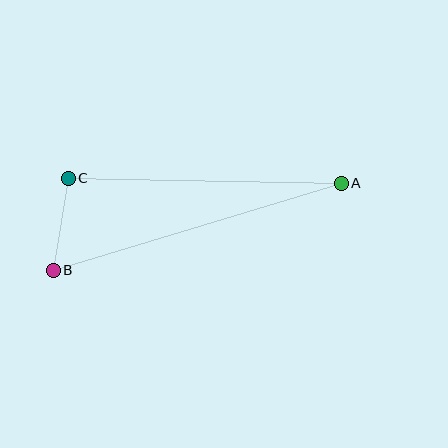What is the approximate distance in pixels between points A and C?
The distance between A and C is approximately 273 pixels.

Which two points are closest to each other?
Points B and C are closest to each other.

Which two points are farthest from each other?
Points A and B are farthest from each other.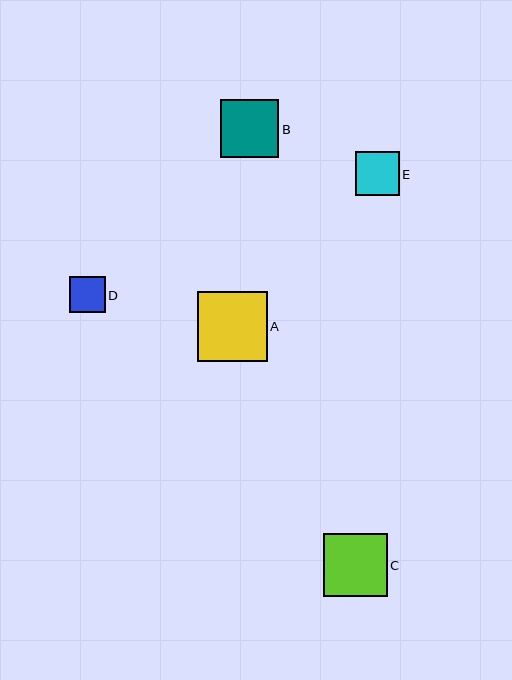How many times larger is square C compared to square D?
Square C is approximately 1.8 times the size of square D.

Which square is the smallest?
Square D is the smallest with a size of approximately 36 pixels.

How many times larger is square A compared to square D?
Square A is approximately 1.9 times the size of square D.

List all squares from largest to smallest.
From largest to smallest: A, C, B, E, D.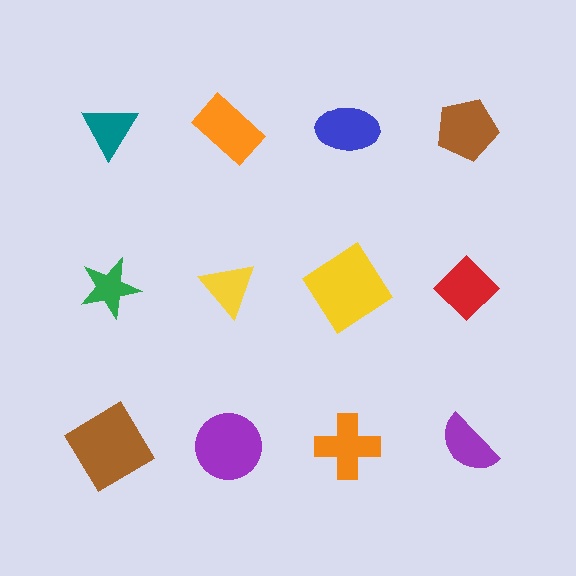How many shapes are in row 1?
4 shapes.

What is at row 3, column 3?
An orange cross.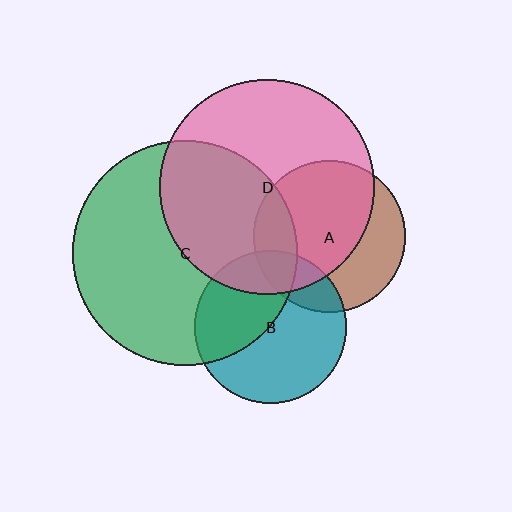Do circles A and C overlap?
Yes.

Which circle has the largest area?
Circle C (green).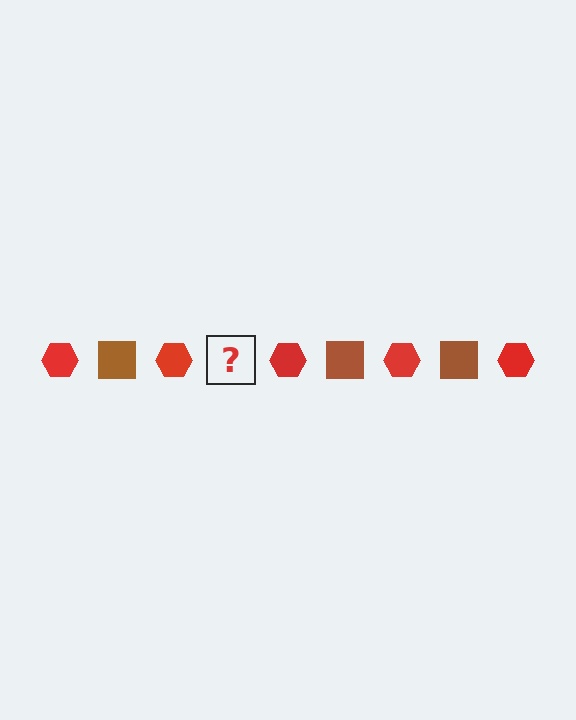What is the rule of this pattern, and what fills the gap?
The rule is that the pattern alternates between red hexagon and brown square. The gap should be filled with a brown square.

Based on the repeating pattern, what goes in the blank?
The blank should be a brown square.